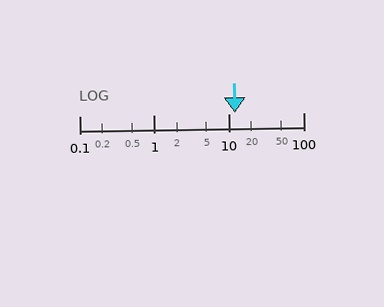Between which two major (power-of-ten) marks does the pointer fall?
The pointer is between 10 and 100.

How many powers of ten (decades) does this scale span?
The scale spans 3 decades, from 0.1 to 100.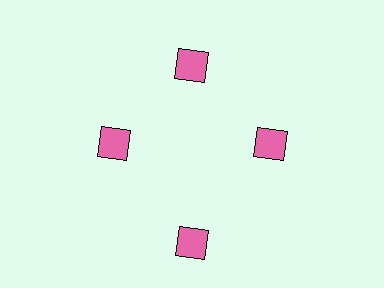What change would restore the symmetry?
The symmetry would be restored by moving it inward, back onto the ring so that all 4 squares sit at equal angles and equal distance from the center.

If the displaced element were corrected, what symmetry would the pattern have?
It would have 4-fold rotational symmetry — the pattern would map onto itself every 90 degrees.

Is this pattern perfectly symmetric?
No. The 4 pink squares are arranged in a ring, but one element near the 6 o'clock position is pushed outward from the center, breaking the 4-fold rotational symmetry.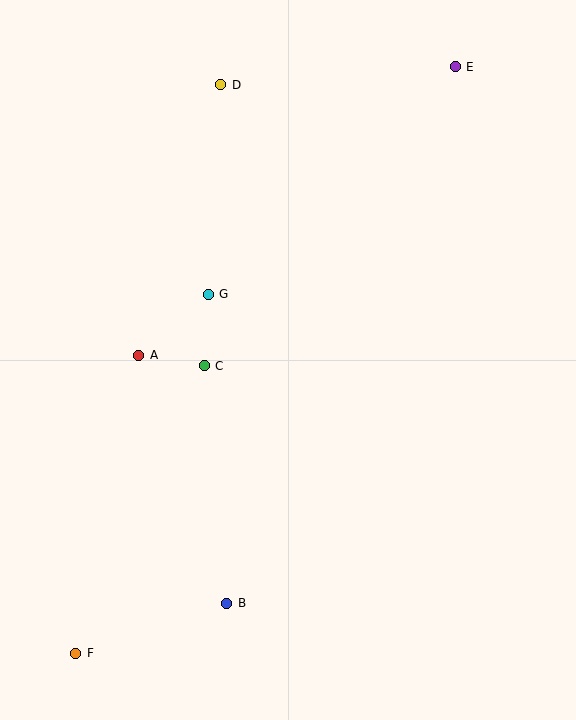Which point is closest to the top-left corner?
Point D is closest to the top-left corner.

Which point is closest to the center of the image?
Point C at (204, 366) is closest to the center.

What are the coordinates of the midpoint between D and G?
The midpoint between D and G is at (215, 190).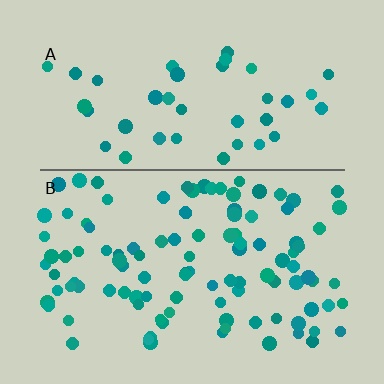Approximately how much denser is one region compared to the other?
Approximately 2.5× — region B over region A.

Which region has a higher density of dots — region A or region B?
B (the bottom).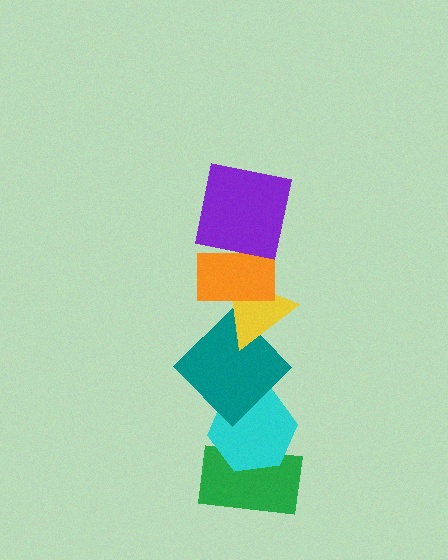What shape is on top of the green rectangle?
The cyan hexagon is on top of the green rectangle.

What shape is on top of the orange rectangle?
The purple square is on top of the orange rectangle.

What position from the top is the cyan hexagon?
The cyan hexagon is 5th from the top.